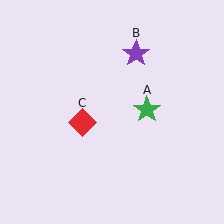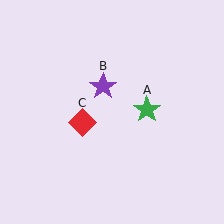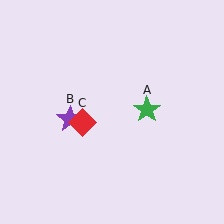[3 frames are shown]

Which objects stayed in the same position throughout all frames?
Green star (object A) and red diamond (object C) remained stationary.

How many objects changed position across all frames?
1 object changed position: purple star (object B).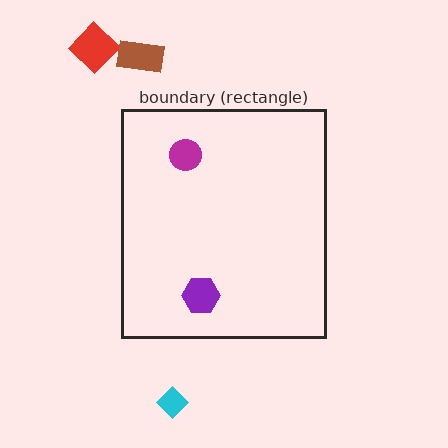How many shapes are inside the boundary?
2 inside, 3 outside.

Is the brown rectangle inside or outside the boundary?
Outside.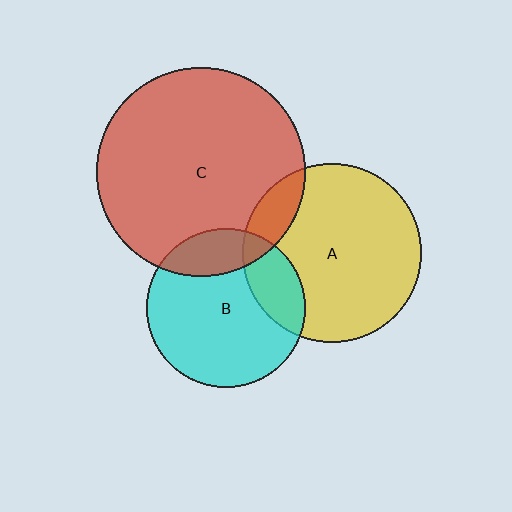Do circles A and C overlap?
Yes.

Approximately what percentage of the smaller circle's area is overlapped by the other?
Approximately 15%.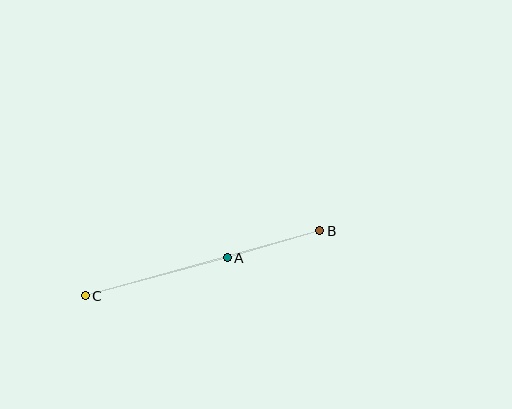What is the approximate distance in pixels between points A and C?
The distance between A and C is approximately 147 pixels.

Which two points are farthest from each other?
Points B and C are farthest from each other.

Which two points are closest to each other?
Points A and B are closest to each other.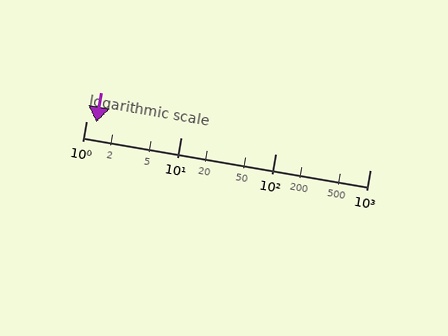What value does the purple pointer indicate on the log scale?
The pointer indicates approximately 1.3.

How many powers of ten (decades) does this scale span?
The scale spans 3 decades, from 1 to 1000.